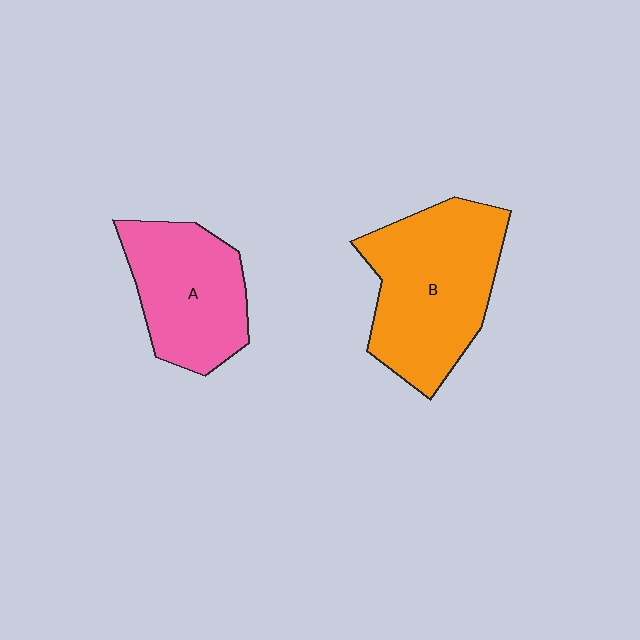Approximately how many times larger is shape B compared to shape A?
Approximately 1.3 times.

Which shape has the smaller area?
Shape A (pink).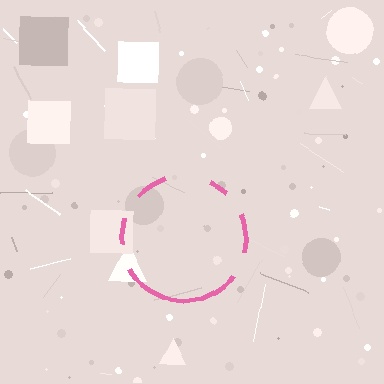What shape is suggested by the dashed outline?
The dashed outline suggests a circle.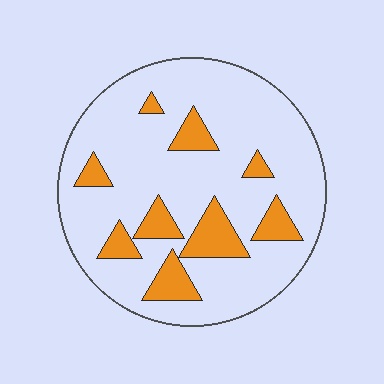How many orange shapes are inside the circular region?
9.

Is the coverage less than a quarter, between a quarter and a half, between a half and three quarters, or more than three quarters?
Less than a quarter.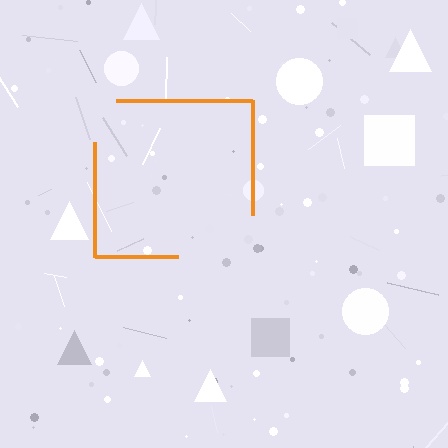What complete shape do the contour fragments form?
The contour fragments form a square.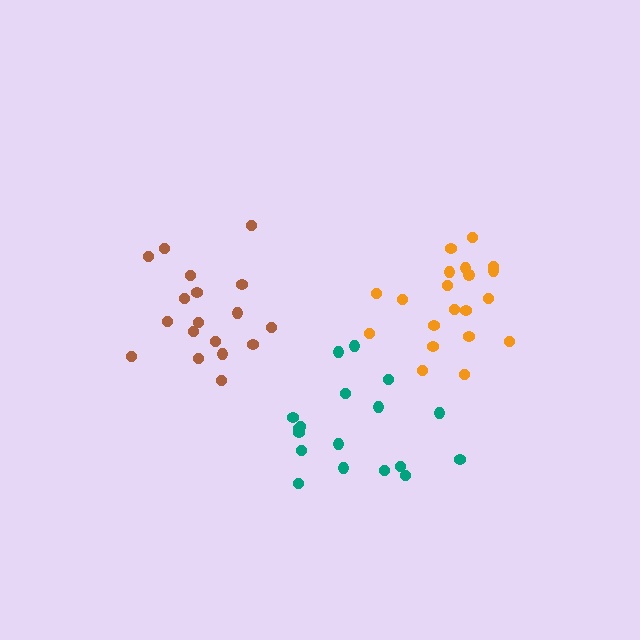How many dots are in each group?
Group 1: 18 dots, Group 2: 18 dots, Group 3: 20 dots (56 total).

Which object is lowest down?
The teal cluster is bottommost.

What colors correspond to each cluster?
The clusters are colored: teal, brown, orange.